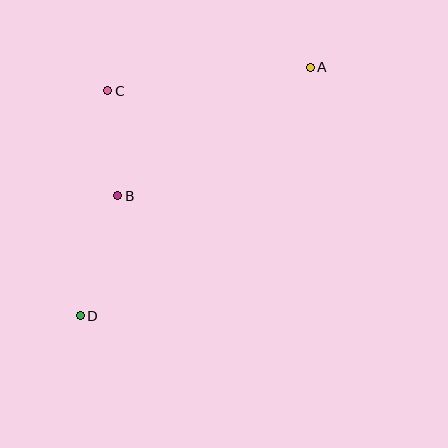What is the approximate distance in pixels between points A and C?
The distance between A and C is approximately 204 pixels.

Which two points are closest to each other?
Points B and C are closest to each other.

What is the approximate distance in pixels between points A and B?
The distance between A and B is approximately 231 pixels.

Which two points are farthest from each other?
Points A and D are farthest from each other.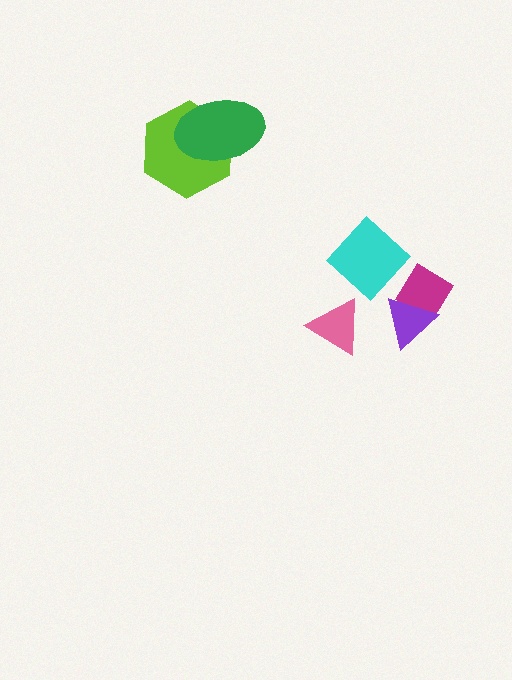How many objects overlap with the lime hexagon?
1 object overlaps with the lime hexagon.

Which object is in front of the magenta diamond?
The purple triangle is in front of the magenta diamond.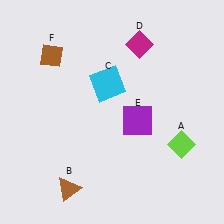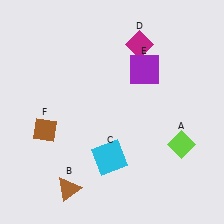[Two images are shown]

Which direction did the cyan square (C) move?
The cyan square (C) moved down.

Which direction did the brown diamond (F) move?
The brown diamond (F) moved down.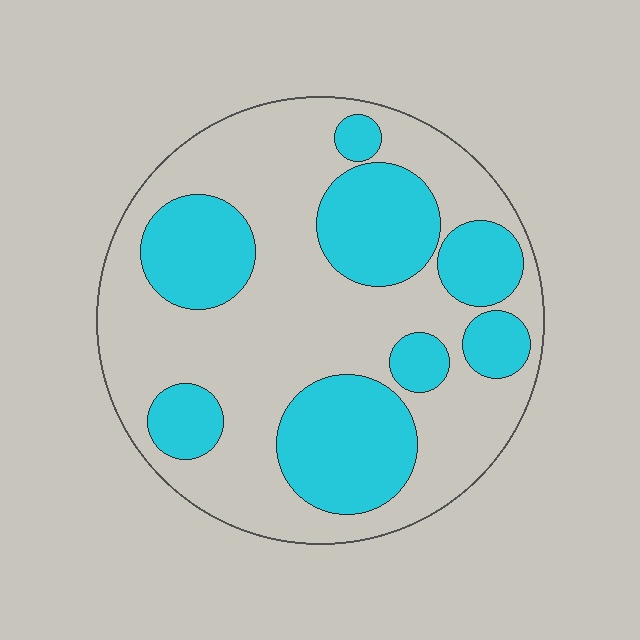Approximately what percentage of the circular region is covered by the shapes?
Approximately 35%.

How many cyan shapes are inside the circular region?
8.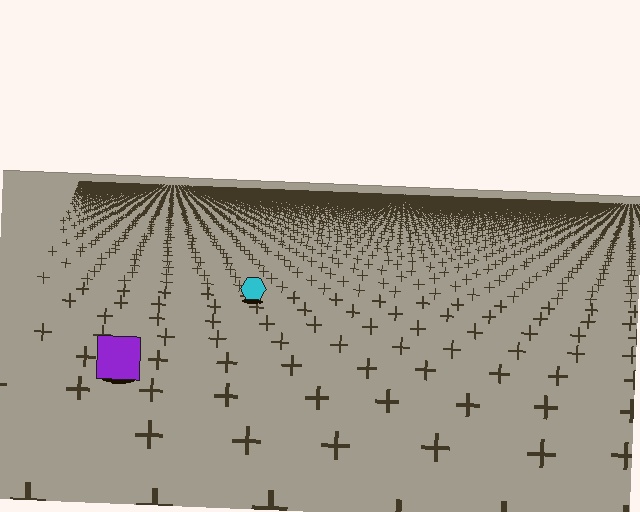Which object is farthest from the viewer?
The cyan hexagon is farthest from the viewer. It appears smaller and the ground texture around it is denser.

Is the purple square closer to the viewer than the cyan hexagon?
Yes. The purple square is closer — you can tell from the texture gradient: the ground texture is coarser near it.